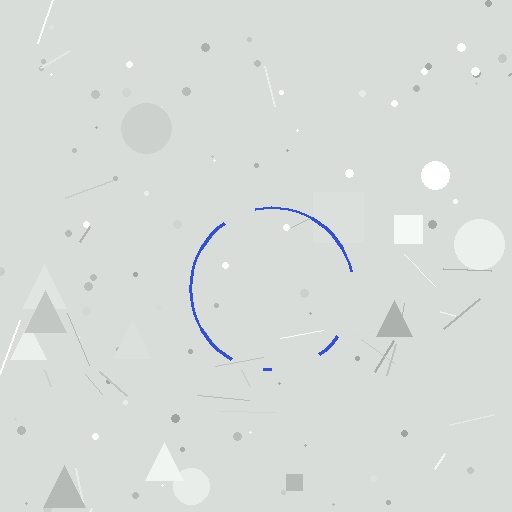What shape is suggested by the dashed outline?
The dashed outline suggests a circle.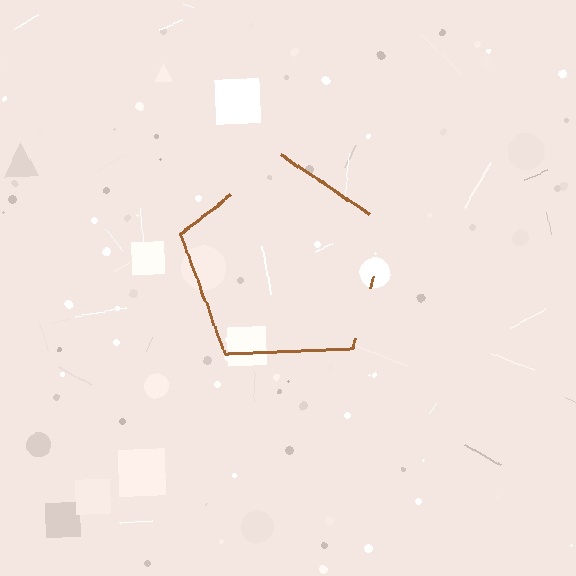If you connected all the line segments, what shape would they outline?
They would outline a pentagon.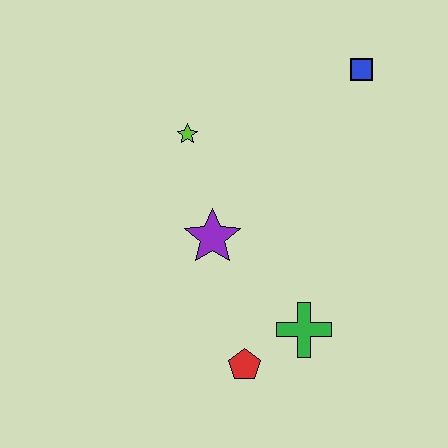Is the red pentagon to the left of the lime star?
No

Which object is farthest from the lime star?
The red pentagon is farthest from the lime star.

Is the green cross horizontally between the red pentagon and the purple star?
No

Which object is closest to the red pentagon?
The green cross is closest to the red pentagon.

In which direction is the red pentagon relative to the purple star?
The red pentagon is below the purple star.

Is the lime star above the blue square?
No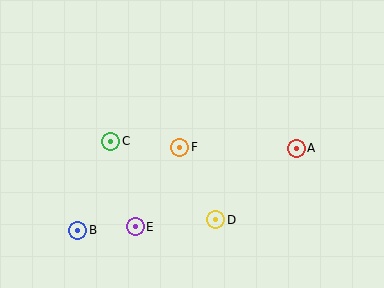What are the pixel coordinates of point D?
Point D is at (216, 220).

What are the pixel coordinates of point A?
Point A is at (296, 148).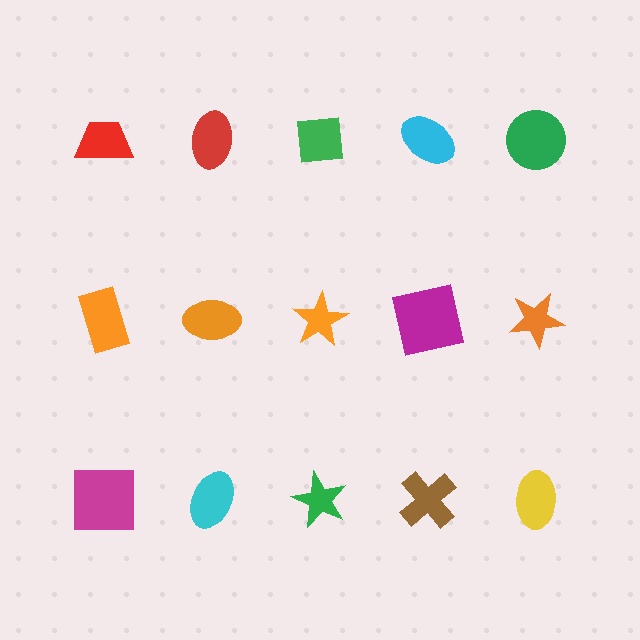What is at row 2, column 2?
An orange ellipse.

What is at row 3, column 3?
A green star.